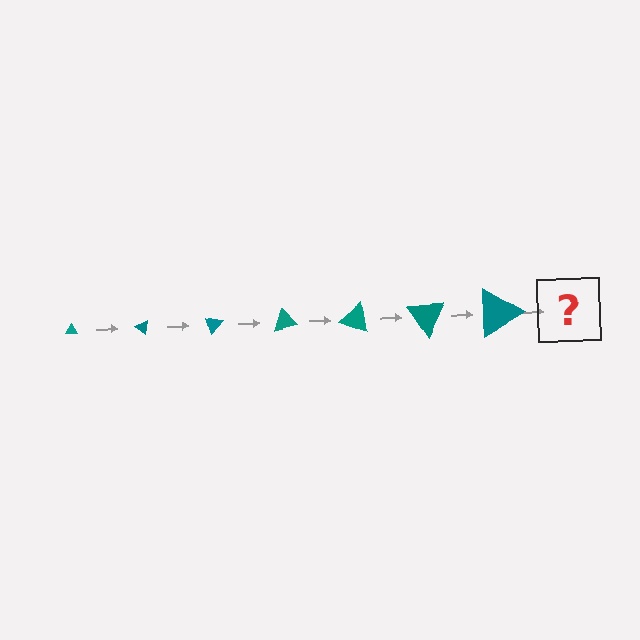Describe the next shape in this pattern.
It should be a triangle, larger than the previous one and rotated 245 degrees from the start.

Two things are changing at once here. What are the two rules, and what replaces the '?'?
The two rules are that the triangle grows larger each step and it rotates 35 degrees each step. The '?' should be a triangle, larger than the previous one and rotated 245 degrees from the start.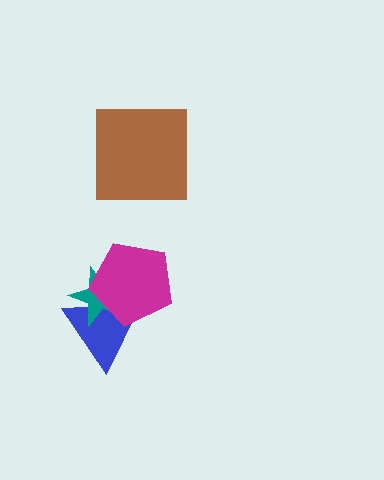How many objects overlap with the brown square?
0 objects overlap with the brown square.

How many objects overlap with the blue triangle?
2 objects overlap with the blue triangle.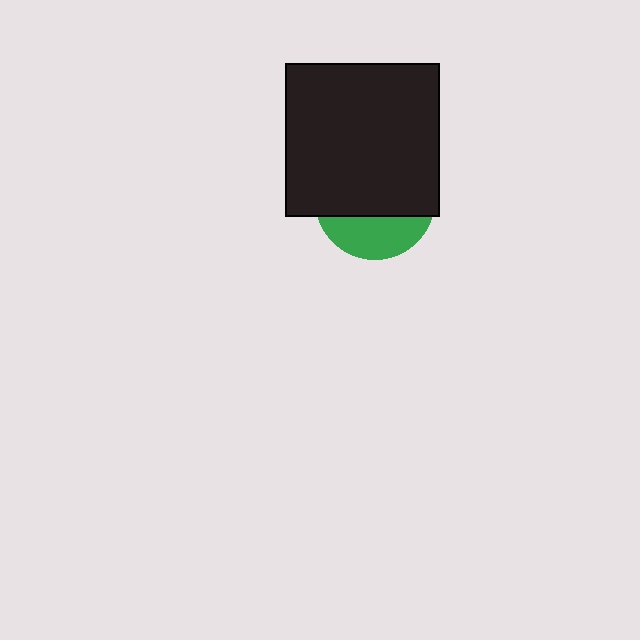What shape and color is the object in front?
The object in front is a black square.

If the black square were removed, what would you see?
You would see the complete green circle.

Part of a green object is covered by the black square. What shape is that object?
It is a circle.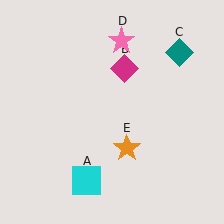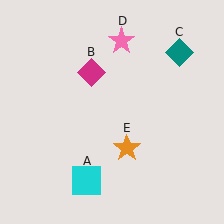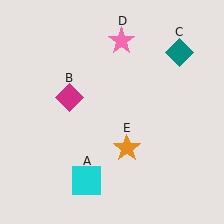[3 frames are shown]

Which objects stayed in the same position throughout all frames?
Cyan square (object A) and teal diamond (object C) and pink star (object D) and orange star (object E) remained stationary.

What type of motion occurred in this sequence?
The magenta diamond (object B) rotated counterclockwise around the center of the scene.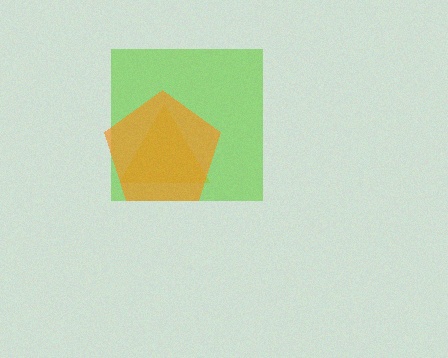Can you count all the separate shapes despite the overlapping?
Yes, there are 3 separate shapes.